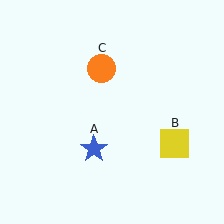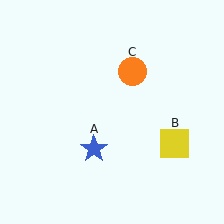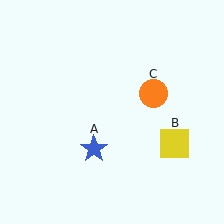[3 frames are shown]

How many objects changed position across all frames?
1 object changed position: orange circle (object C).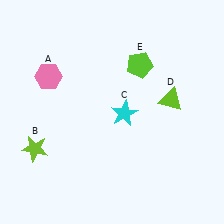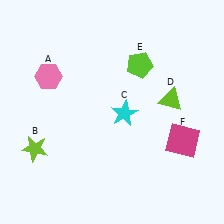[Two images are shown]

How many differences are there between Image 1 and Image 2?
There is 1 difference between the two images.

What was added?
A magenta square (F) was added in Image 2.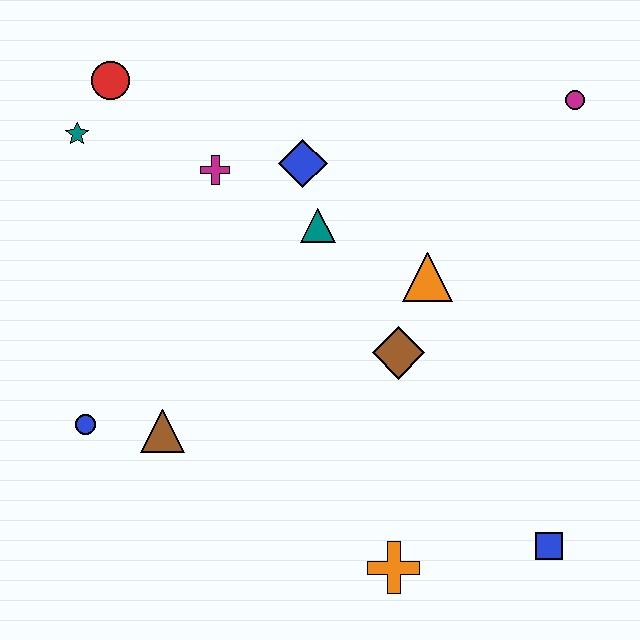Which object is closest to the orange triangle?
The brown diamond is closest to the orange triangle.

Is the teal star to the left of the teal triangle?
Yes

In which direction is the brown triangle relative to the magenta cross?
The brown triangle is below the magenta cross.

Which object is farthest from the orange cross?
The red circle is farthest from the orange cross.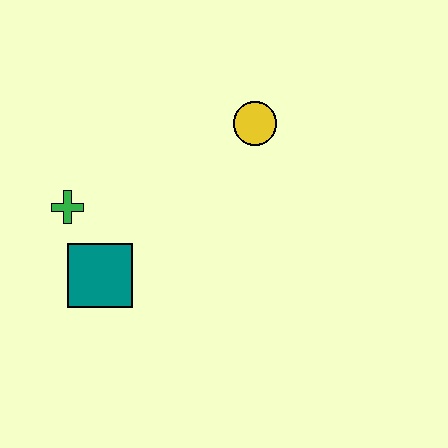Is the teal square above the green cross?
No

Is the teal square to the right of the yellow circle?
No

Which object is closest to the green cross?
The teal square is closest to the green cross.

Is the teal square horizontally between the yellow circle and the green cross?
Yes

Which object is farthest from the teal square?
The yellow circle is farthest from the teal square.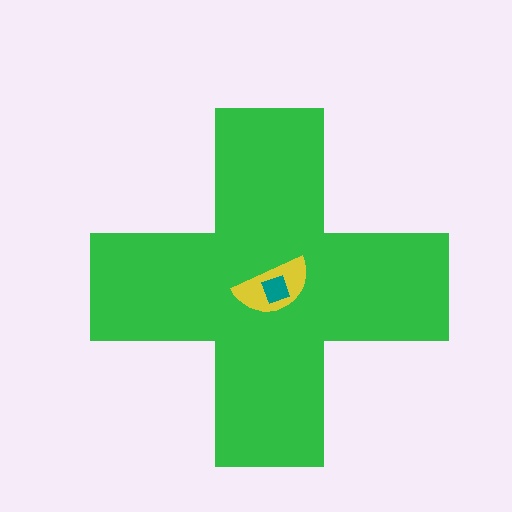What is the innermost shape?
The teal square.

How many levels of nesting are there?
3.